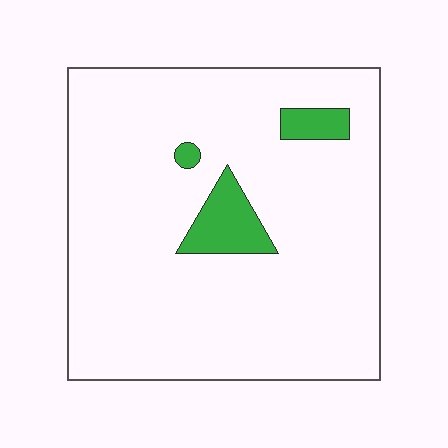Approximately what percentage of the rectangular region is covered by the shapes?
Approximately 10%.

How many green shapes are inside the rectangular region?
3.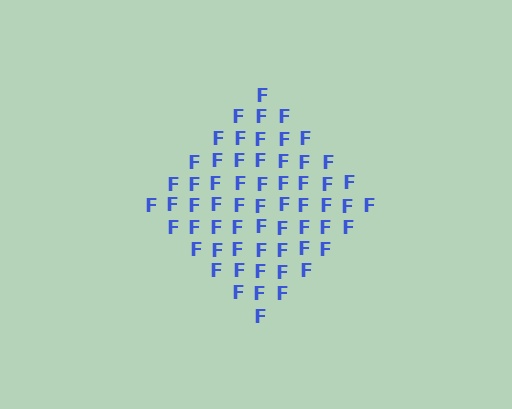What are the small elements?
The small elements are letter F's.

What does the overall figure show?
The overall figure shows a diamond.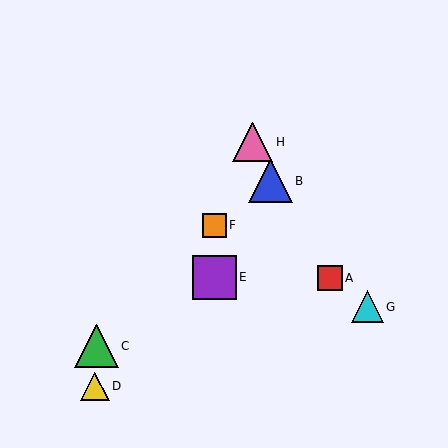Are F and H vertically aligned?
No, F is at x≈214 and H is at x≈253.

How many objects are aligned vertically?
2 objects (E, F) are aligned vertically.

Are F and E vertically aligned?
Yes, both are at x≈214.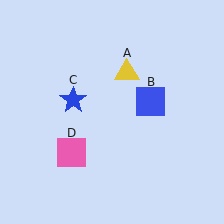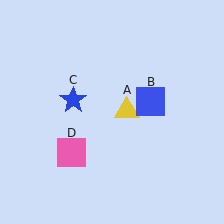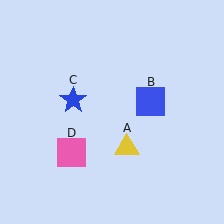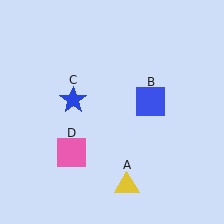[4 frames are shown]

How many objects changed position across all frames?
1 object changed position: yellow triangle (object A).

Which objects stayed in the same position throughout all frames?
Blue square (object B) and blue star (object C) and pink square (object D) remained stationary.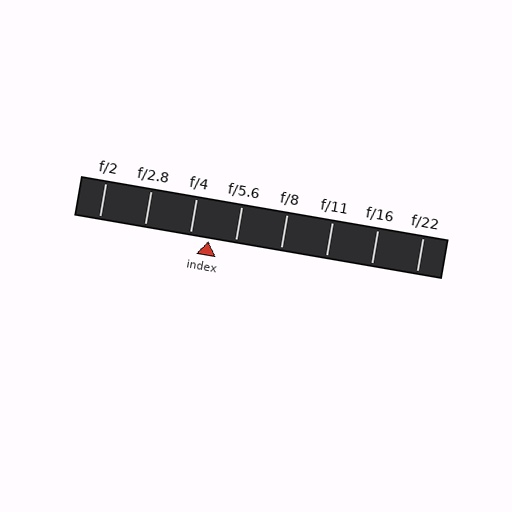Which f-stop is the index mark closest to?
The index mark is closest to f/4.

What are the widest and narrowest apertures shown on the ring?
The widest aperture shown is f/2 and the narrowest is f/22.